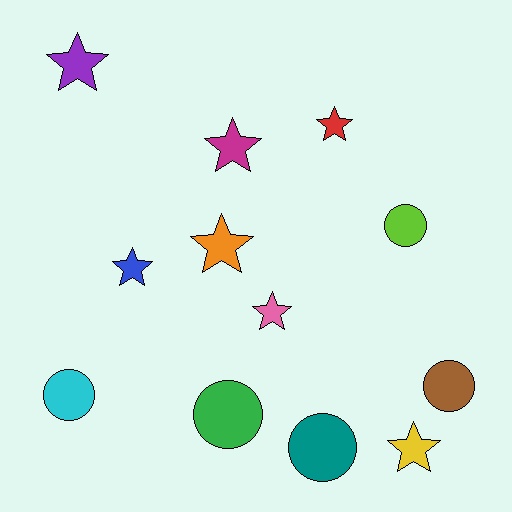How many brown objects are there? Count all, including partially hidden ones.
There is 1 brown object.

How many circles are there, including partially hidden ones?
There are 5 circles.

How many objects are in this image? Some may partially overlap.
There are 12 objects.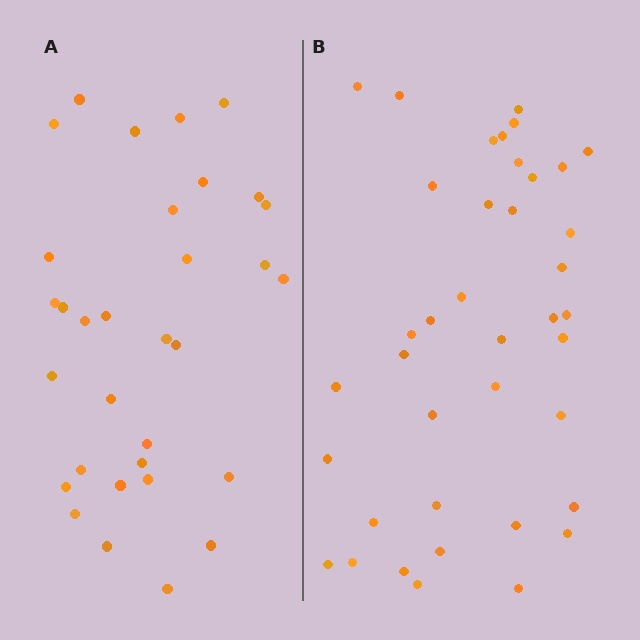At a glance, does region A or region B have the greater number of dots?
Region B (the right region) has more dots.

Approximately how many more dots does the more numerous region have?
Region B has roughly 8 or so more dots than region A.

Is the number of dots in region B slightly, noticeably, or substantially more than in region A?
Region B has only slightly more — the two regions are fairly close. The ratio is roughly 1.2 to 1.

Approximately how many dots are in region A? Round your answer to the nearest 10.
About 30 dots. (The exact count is 32, which rounds to 30.)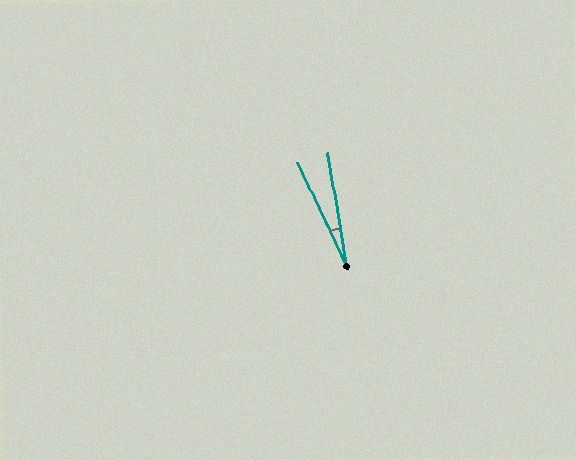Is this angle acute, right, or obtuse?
It is acute.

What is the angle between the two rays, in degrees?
Approximately 15 degrees.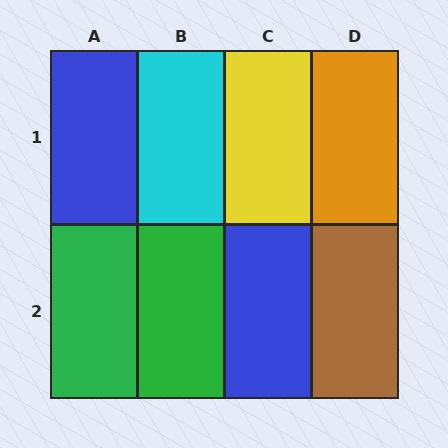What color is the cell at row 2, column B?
Green.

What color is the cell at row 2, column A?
Green.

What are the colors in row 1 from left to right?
Blue, cyan, yellow, orange.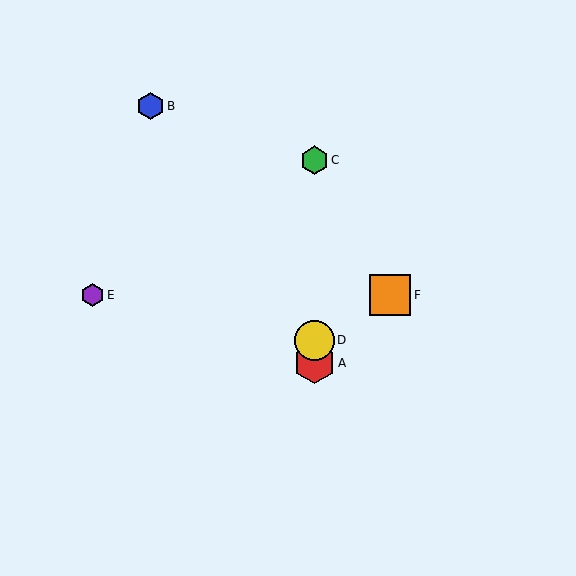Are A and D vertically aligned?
Yes, both are at x≈314.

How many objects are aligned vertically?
3 objects (A, C, D) are aligned vertically.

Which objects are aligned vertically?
Objects A, C, D are aligned vertically.